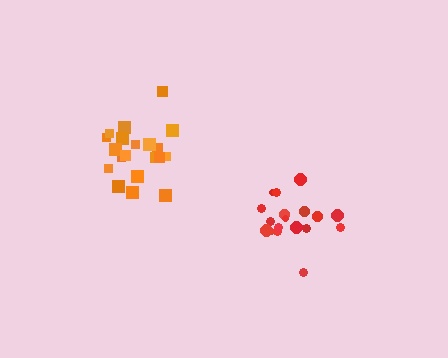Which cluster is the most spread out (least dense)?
Red.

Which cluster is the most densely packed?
Orange.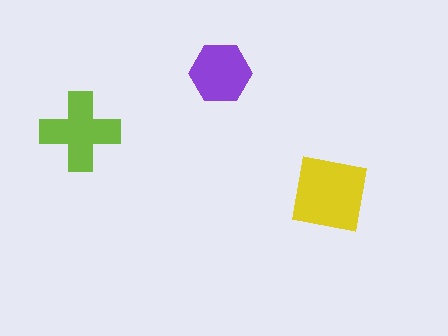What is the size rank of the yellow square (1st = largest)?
1st.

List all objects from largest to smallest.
The yellow square, the lime cross, the purple hexagon.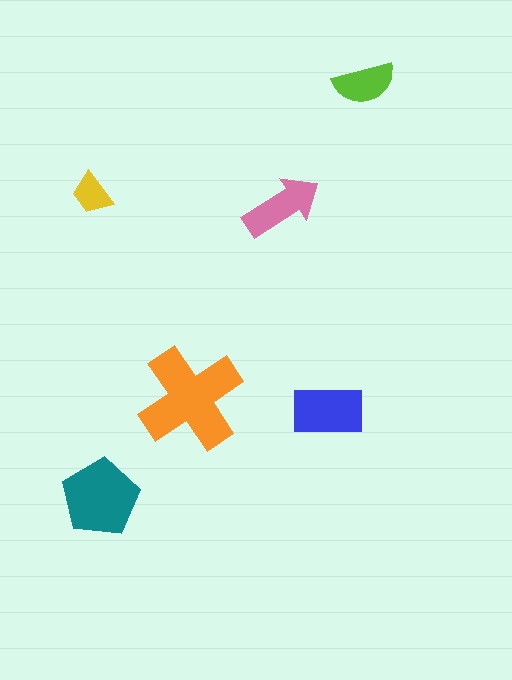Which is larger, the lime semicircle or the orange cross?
The orange cross.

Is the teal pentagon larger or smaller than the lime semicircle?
Larger.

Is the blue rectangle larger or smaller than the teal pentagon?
Smaller.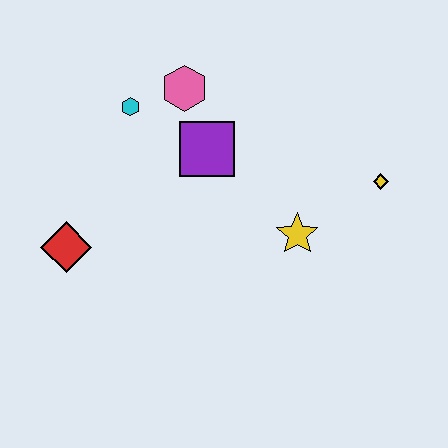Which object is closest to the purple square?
The pink hexagon is closest to the purple square.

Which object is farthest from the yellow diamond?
The red diamond is farthest from the yellow diamond.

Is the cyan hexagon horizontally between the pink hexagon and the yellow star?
No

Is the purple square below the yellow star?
No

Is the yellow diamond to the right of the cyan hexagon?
Yes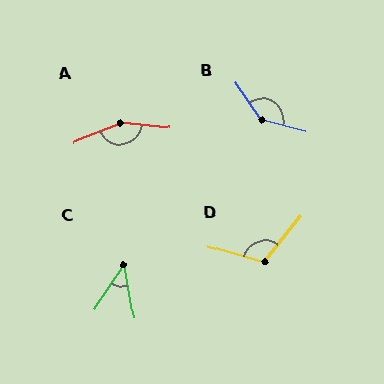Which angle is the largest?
A, at approximately 152 degrees.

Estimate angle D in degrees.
Approximately 113 degrees.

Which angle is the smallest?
C, at approximately 43 degrees.